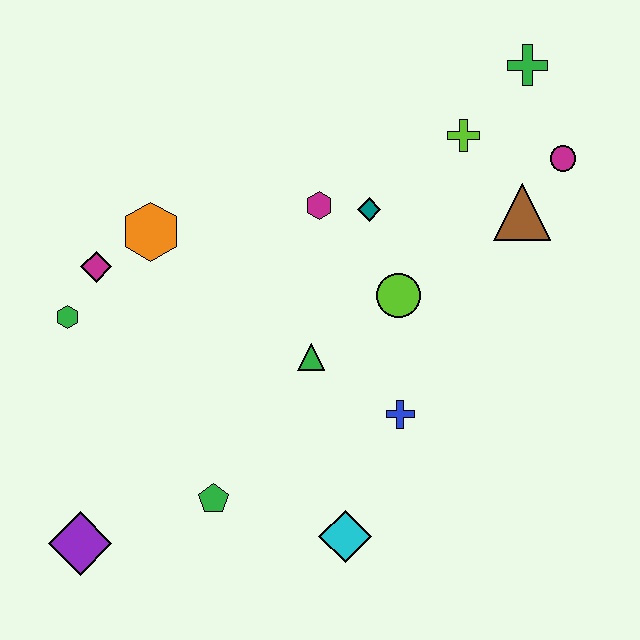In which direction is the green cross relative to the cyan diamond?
The green cross is above the cyan diamond.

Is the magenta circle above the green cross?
No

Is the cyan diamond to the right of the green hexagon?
Yes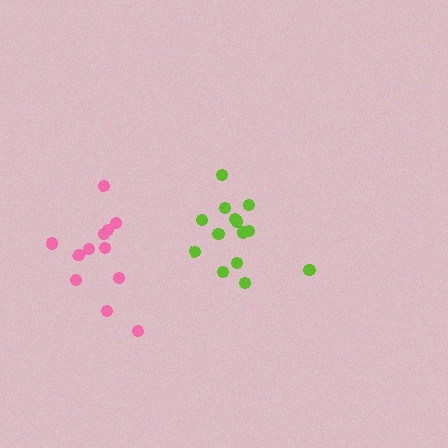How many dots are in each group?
Group 1: 14 dots, Group 2: 12 dots (26 total).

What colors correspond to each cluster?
The clusters are colored: lime, pink.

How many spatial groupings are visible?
There are 2 spatial groupings.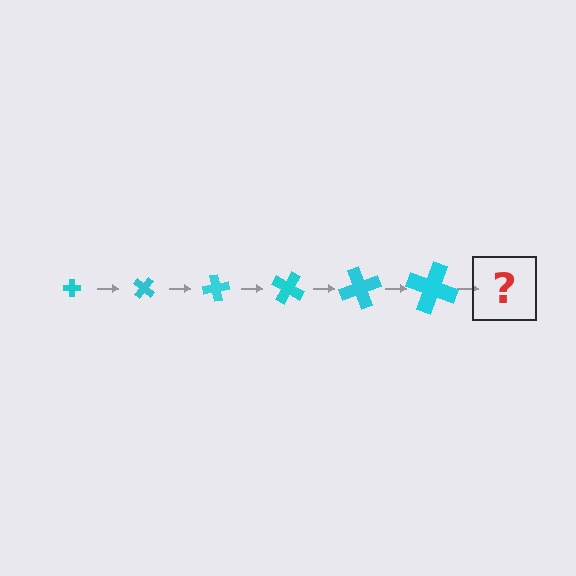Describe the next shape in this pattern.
It should be a cross, larger than the previous one and rotated 240 degrees from the start.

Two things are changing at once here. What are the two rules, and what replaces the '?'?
The two rules are that the cross grows larger each step and it rotates 40 degrees each step. The '?' should be a cross, larger than the previous one and rotated 240 degrees from the start.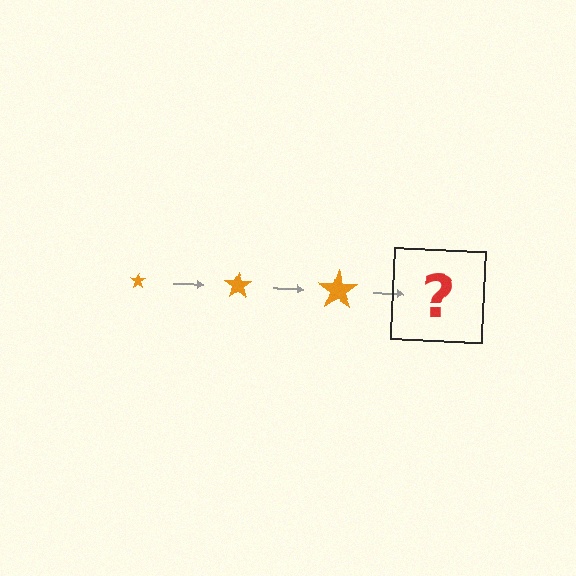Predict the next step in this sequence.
The next step is an orange star, larger than the previous one.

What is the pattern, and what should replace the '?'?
The pattern is that the star gets progressively larger each step. The '?' should be an orange star, larger than the previous one.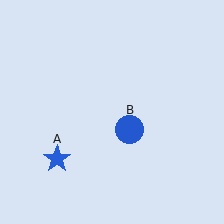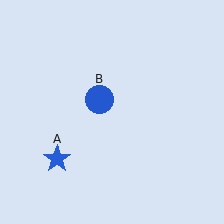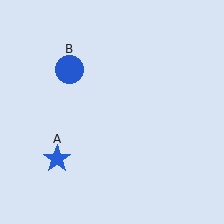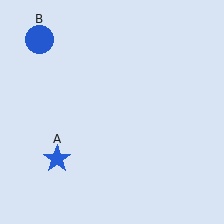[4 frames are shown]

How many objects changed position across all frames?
1 object changed position: blue circle (object B).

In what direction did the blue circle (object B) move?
The blue circle (object B) moved up and to the left.